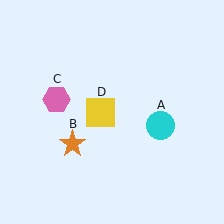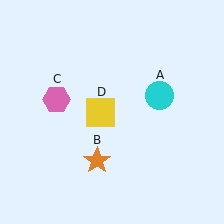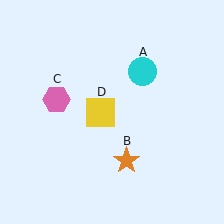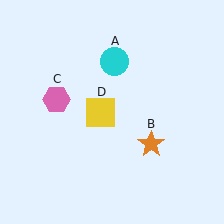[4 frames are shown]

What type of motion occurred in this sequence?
The cyan circle (object A), orange star (object B) rotated counterclockwise around the center of the scene.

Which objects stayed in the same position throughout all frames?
Pink hexagon (object C) and yellow square (object D) remained stationary.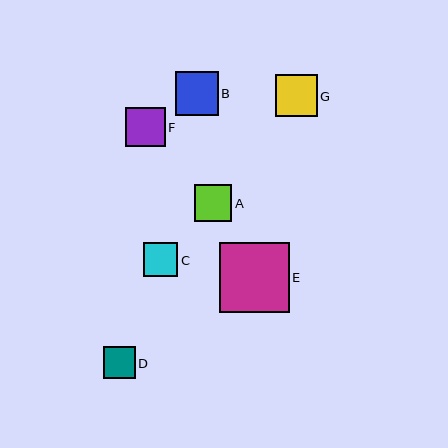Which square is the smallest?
Square D is the smallest with a size of approximately 32 pixels.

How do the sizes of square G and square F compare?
Square G and square F are approximately the same size.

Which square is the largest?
Square E is the largest with a size of approximately 70 pixels.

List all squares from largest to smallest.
From largest to smallest: E, B, G, F, A, C, D.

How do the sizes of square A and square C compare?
Square A and square C are approximately the same size.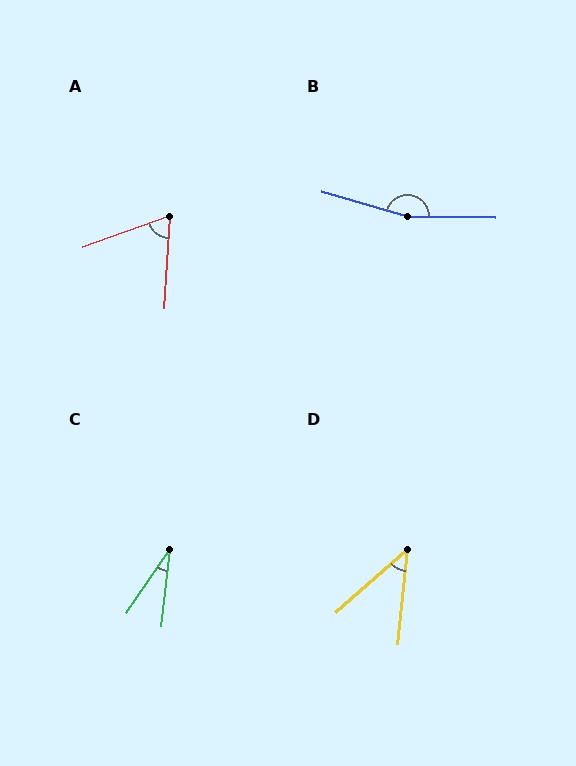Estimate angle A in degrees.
Approximately 67 degrees.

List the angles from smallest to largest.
C (28°), D (43°), A (67°), B (164°).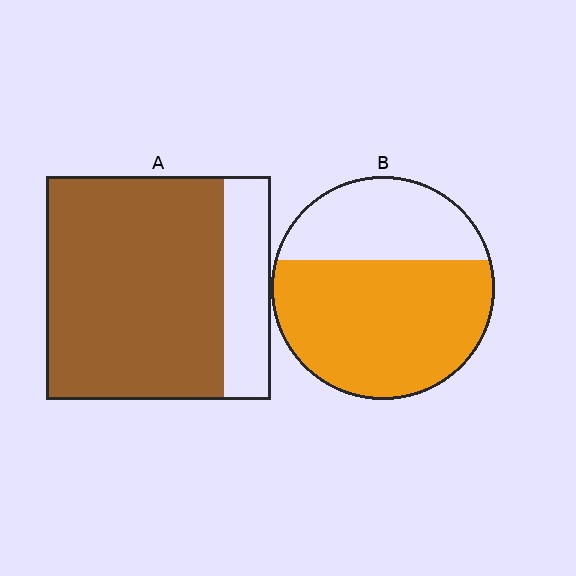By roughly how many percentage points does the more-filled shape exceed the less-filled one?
By roughly 15 percentage points (A over B).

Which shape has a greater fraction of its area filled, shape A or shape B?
Shape A.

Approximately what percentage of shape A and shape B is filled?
A is approximately 80% and B is approximately 65%.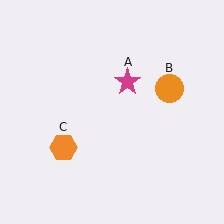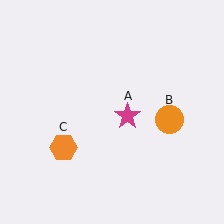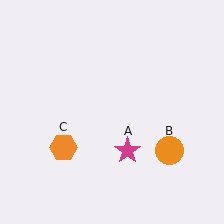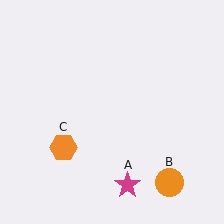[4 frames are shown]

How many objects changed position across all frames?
2 objects changed position: magenta star (object A), orange circle (object B).